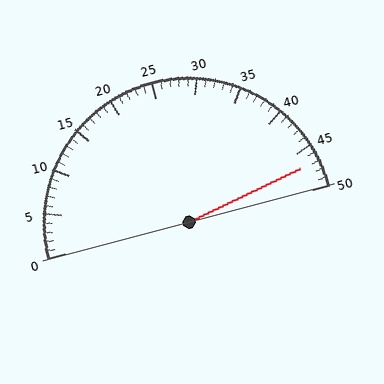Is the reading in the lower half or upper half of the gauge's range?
The reading is in the upper half of the range (0 to 50).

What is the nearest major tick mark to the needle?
The nearest major tick mark is 45.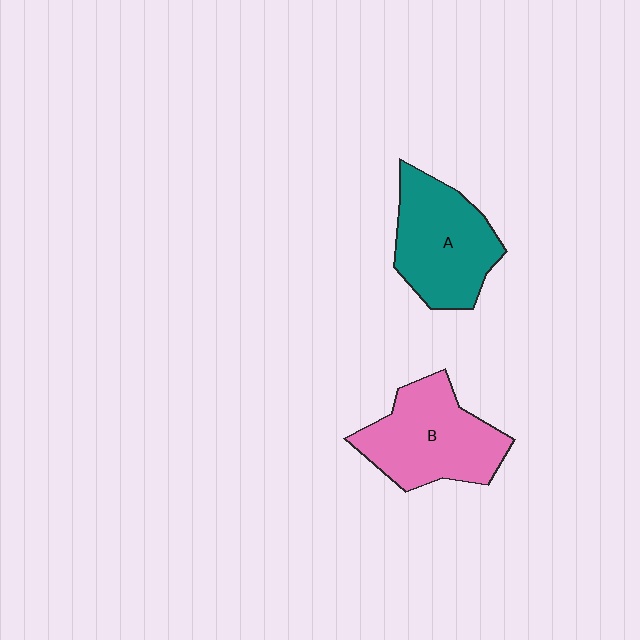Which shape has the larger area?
Shape B (pink).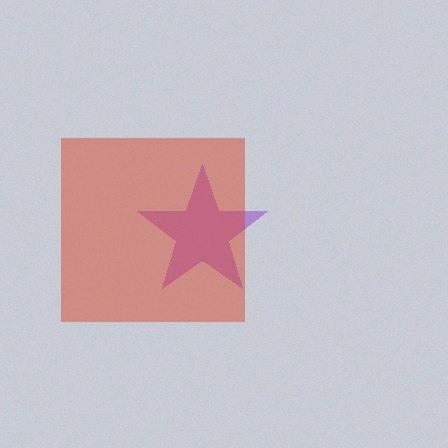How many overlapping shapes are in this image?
There are 2 overlapping shapes in the image.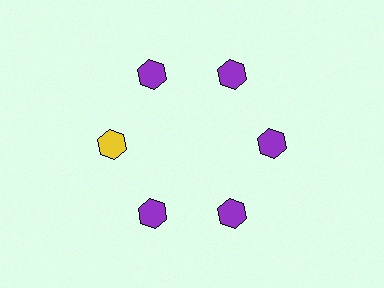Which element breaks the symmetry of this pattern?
The yellow hexagon at roughly the 9 o'clock position breaks the symmetry. All other shapes are purple hexagons.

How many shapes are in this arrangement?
There are 6 shapes arranged in a ring pattern.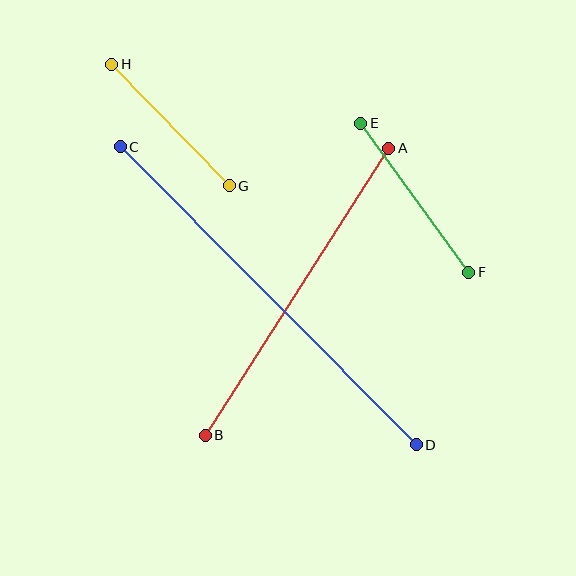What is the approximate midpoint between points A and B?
The midpoint is at approximately (297, 292) pixels.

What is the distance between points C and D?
The distance is approximately 420 pixels.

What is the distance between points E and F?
The distance is approximately 184 pixels.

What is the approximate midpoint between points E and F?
The midpoint is at approximately (415, 198) pixels.